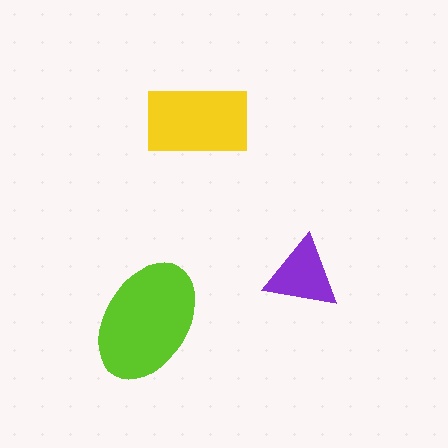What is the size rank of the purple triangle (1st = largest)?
3rd.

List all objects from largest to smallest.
The lime ellipse, the yellow rectangle, the purple triangle.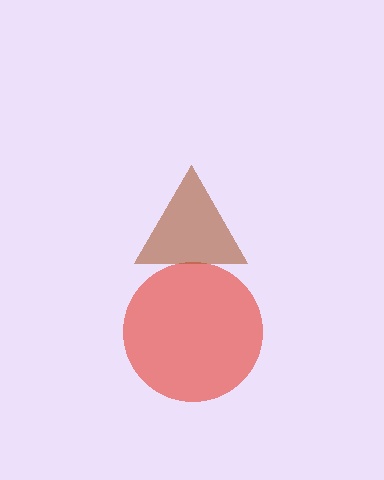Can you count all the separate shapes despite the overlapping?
Yes, there are 2 separate shapes.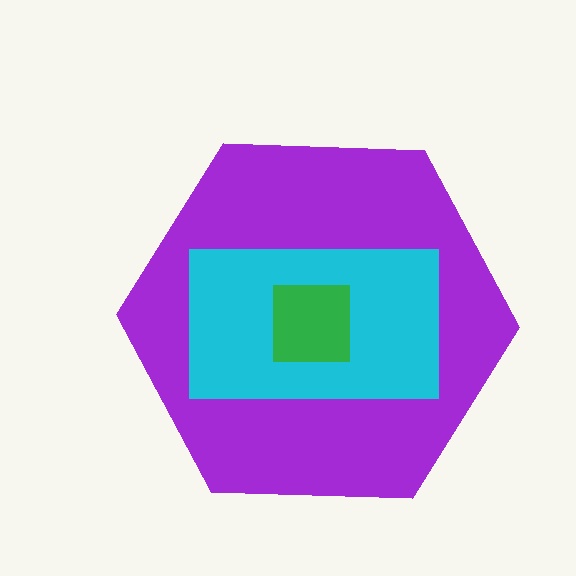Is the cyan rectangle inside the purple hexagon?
Yes.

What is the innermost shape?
The green square.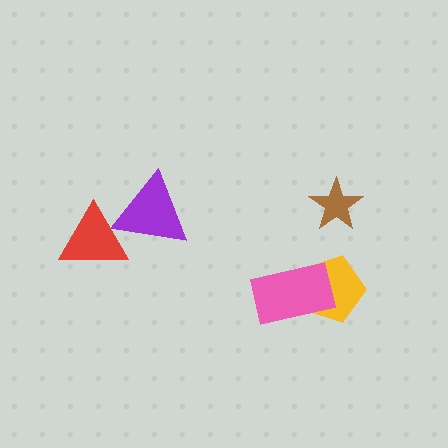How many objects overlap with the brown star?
0 objects overlap with the brown star.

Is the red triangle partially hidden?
Yes, it is partially covered by another shape.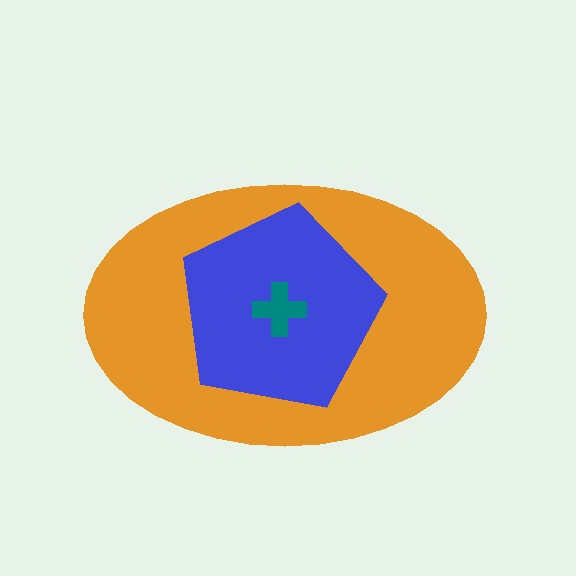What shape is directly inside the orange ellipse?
The blue pentagon.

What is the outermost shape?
The orange ellipse.